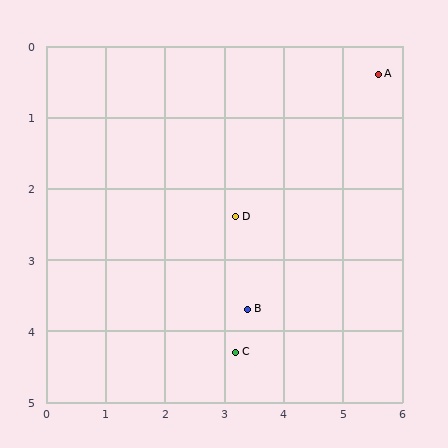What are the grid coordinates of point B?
Point B is at approximately (3.4, 3.7).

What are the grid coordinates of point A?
Point A is at approximately (5.6, 0.4).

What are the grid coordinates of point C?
Point C is at approximately (3.2, 4.3).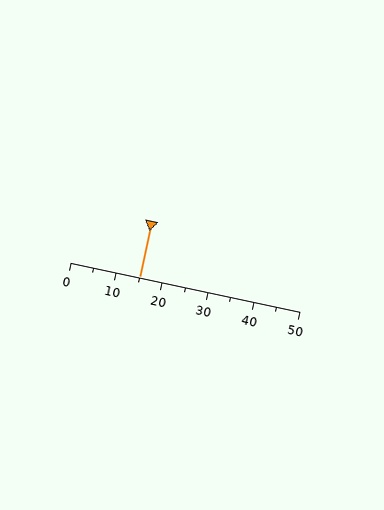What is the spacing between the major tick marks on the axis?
The major ticks are spaced 10 apart.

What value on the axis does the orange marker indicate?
The marker indicates approximately 15.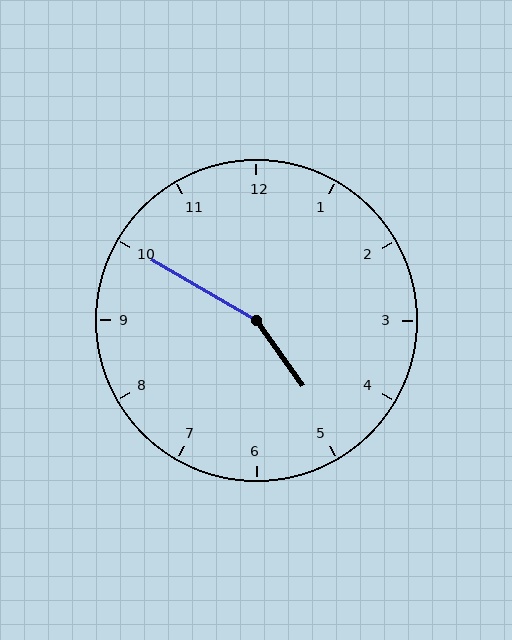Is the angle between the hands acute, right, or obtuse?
It is obtuse.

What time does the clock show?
4:50.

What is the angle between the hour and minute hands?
Approximately 155 degrees.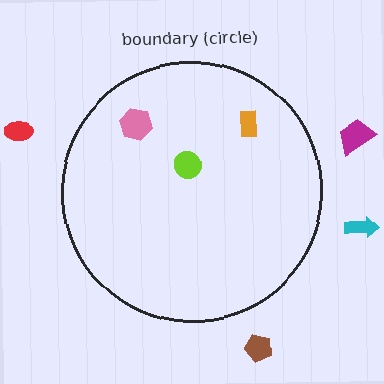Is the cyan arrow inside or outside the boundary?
Outside.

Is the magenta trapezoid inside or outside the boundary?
Outside.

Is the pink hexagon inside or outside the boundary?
Inside.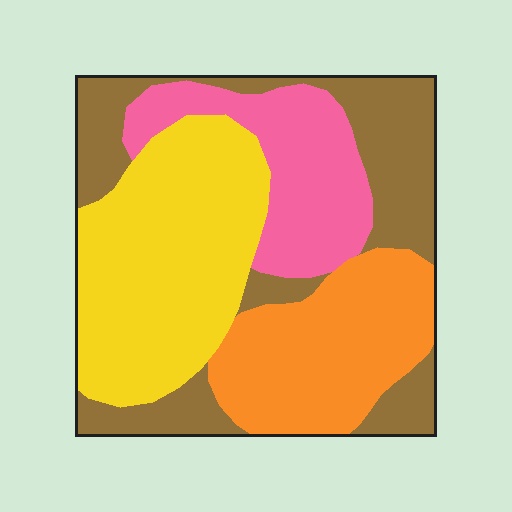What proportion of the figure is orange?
Orange covers around 25% of the figure.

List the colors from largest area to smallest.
From largest to smallest: yellow, brown, orange, pink.